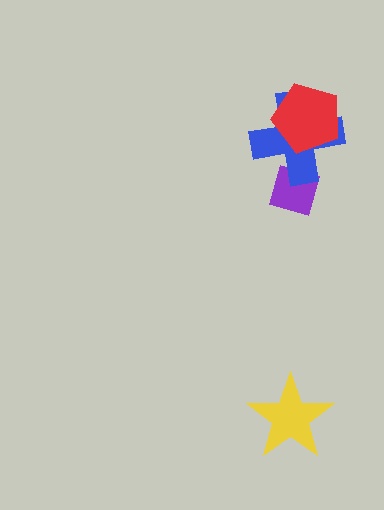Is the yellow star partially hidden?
No, no other shape covers it.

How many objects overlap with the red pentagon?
1 object overlaps with the red pentagon.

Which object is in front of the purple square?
The blue cross is in front of the purple square.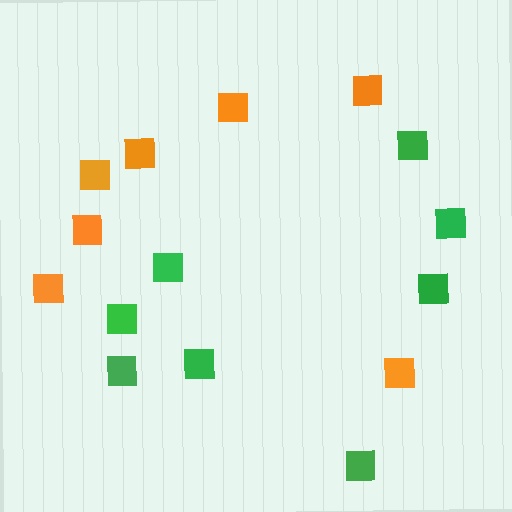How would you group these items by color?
There are 2 groups: one group of green squares (8) and one group of orange squares (7).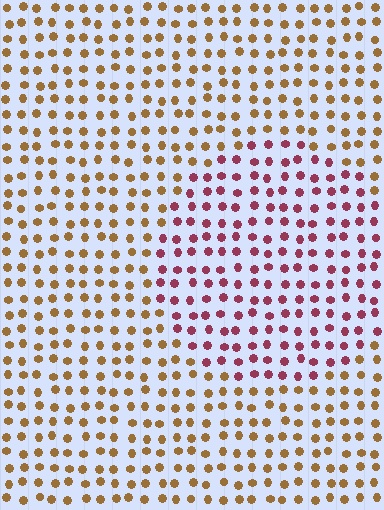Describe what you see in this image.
The image is filled with small brown elements in a uniform arrangement. A circle-shaped region is visible where the elements are tinted to a slightly different hue, forming a subtle color boundary.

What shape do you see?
I see a circle.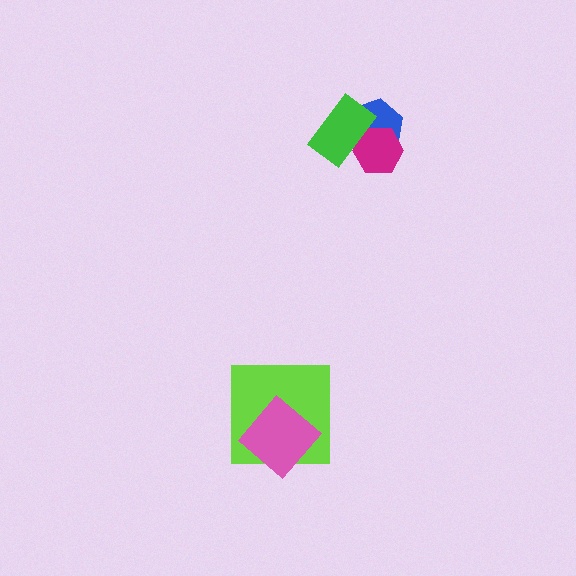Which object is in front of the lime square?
The pink diamond is in front of the lime square.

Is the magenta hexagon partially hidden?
Yes, it is partially covered by another shape.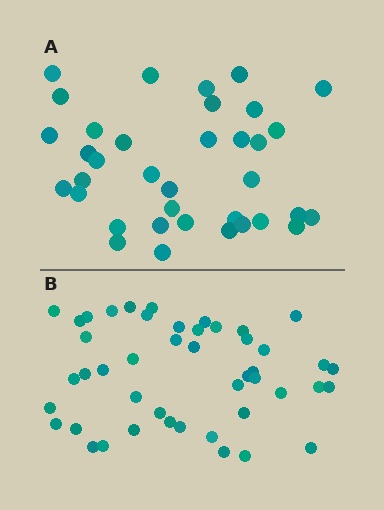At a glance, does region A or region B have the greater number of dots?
Region B (the bottom region) has more dots.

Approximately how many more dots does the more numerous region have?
Region B has roughly 10 or so more dots than region A.